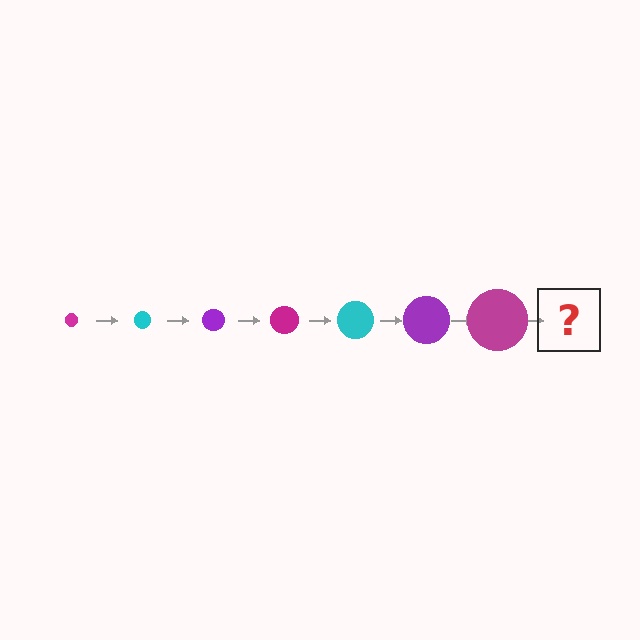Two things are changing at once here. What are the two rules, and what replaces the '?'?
The two rules are that the circle grows larger each step and the color cycles through magenta, cyan, and purple. The '?' should be a cyan circle, larger than the previous one.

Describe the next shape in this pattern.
It should be a cyan circle, larger than the previous one.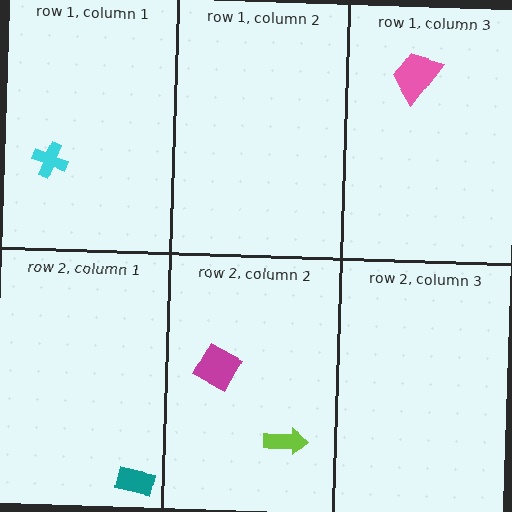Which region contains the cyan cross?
The row 1, column 1 region.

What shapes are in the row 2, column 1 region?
The teal rectangle.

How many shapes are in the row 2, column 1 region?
1.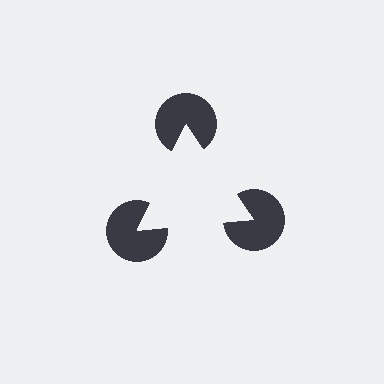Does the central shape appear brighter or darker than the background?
It typically appears slightly brighter than the background, even though no actual brightness change is drawn.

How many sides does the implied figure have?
3 sides.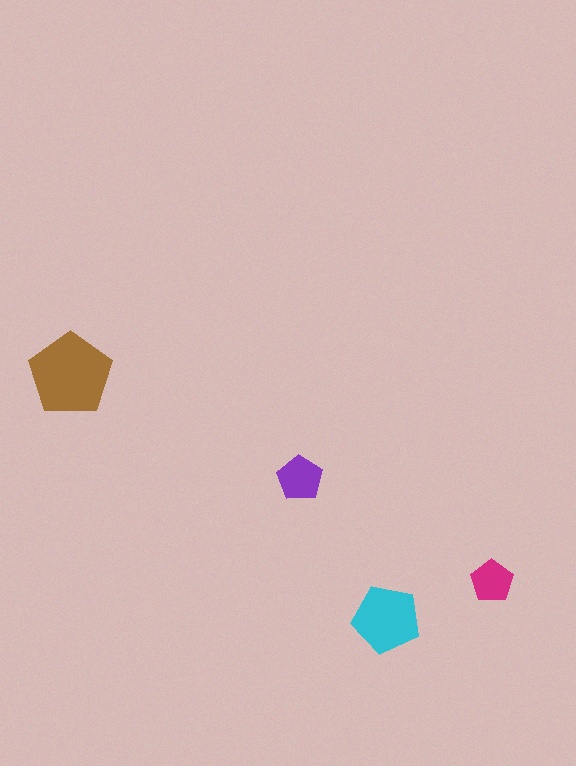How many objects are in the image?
There are 4 objects in the image.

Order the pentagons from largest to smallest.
the brown one, the cyan one, the purple one, the magenta one.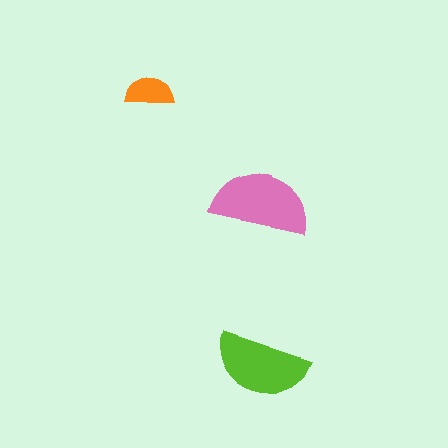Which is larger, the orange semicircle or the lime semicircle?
The lime one.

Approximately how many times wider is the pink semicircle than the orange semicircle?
About 2 times wider.